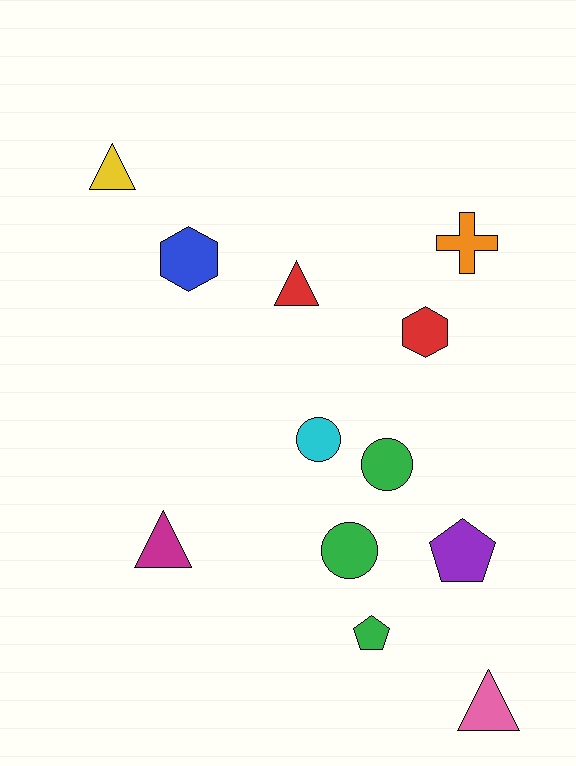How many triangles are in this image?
There are 4 triangles.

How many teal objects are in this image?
There are no teal objects.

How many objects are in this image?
There are 12 objects.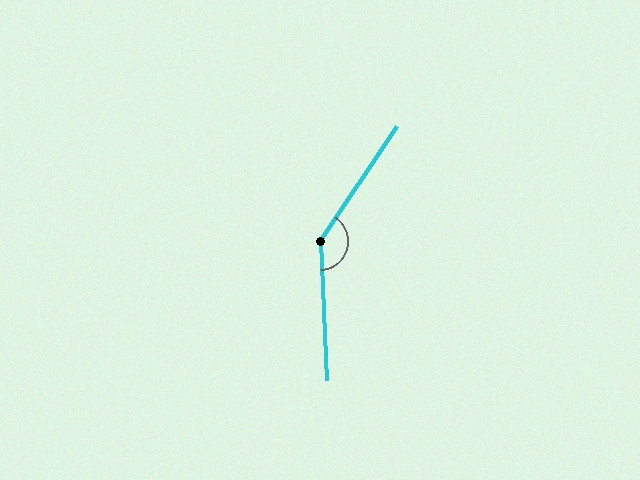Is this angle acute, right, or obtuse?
It is obtuse.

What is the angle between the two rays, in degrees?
Approximately 143 degrees.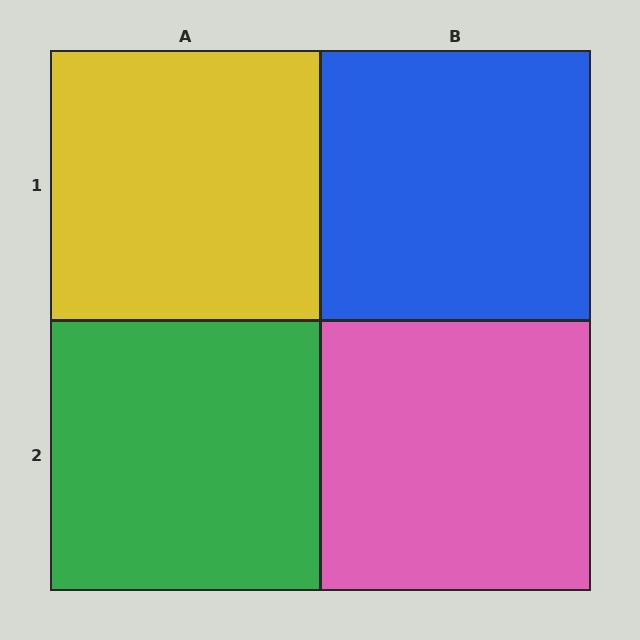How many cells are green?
1 cell is green.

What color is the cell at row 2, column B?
Pink.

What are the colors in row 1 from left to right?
Yellow, blue.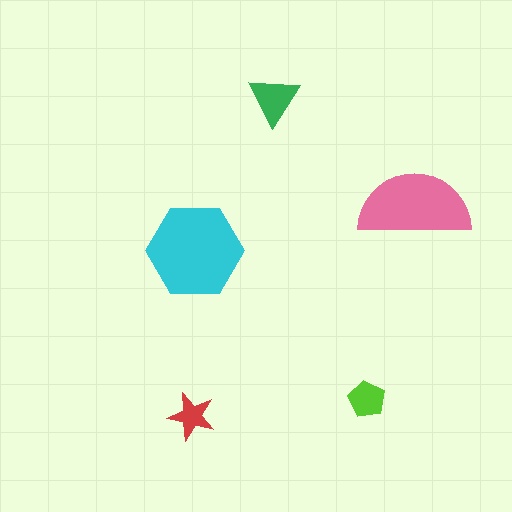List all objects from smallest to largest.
The red star, the lime pentagon, the green triangle, the pink semicircle, the cyan hexagon.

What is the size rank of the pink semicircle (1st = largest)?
2nd.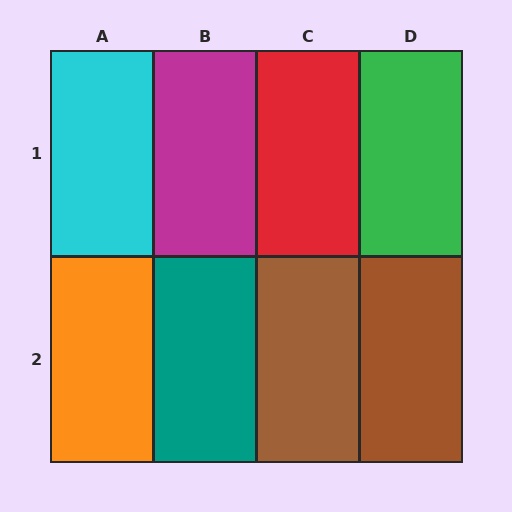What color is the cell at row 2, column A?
Orange.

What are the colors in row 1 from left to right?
Cyan, magenta, red, green.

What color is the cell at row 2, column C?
Brown.